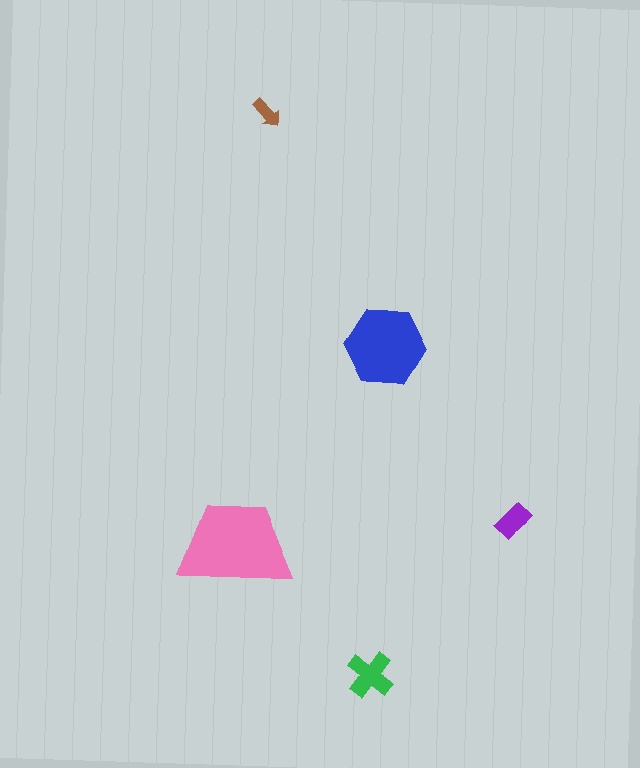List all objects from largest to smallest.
The pink trapezoid, the blue hexagon, the green cross, the purple rectangle, the brown arrow.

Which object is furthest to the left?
The pink trapezoid is leftmost.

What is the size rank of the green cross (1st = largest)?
3rd.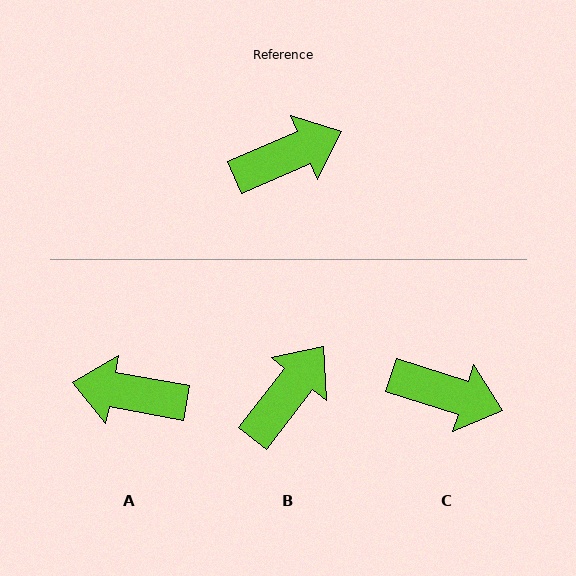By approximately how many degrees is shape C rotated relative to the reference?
Approximately 40 degrees clockwise.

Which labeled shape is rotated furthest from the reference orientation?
A, about 147 degrees away.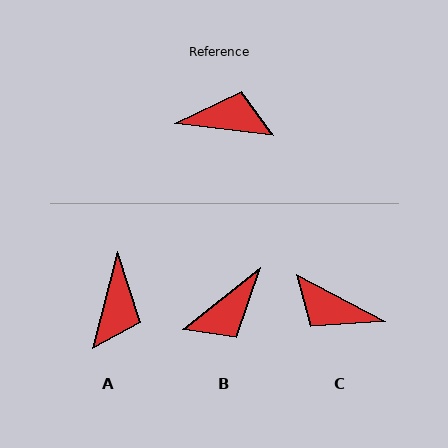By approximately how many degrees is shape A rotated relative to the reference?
Approximately 98 degrees clockwise.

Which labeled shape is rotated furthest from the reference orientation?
C, about 158 degrees away.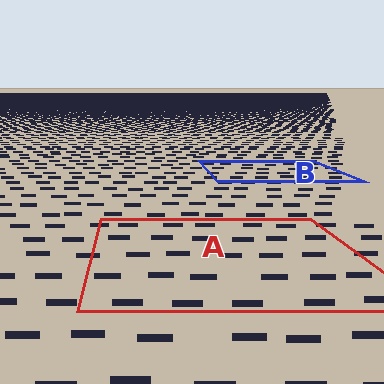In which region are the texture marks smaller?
The texture marks are smaller in region B, because it is farther away.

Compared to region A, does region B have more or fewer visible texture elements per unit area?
Region B has more texture elements per unit area — they are packed more densely because it is farther away.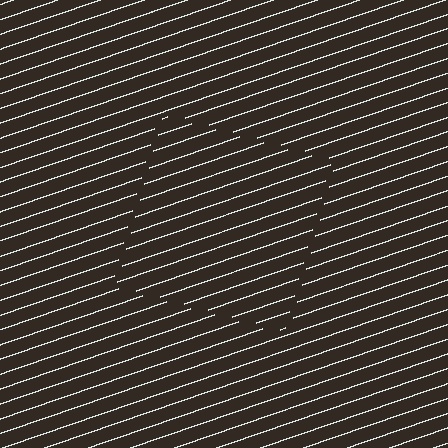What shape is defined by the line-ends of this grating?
An illusory square. The interior of the shape contains the same grating, shifted by half a period — the contour is defined by the phase discontinuity where line-ends from the inner and outer gratings abut.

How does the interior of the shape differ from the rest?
The interior of the shape contains the same grating, shifted by half a period — the contour is defined by the phase discontinuity where line-ends from the inner and outer gratings abut.